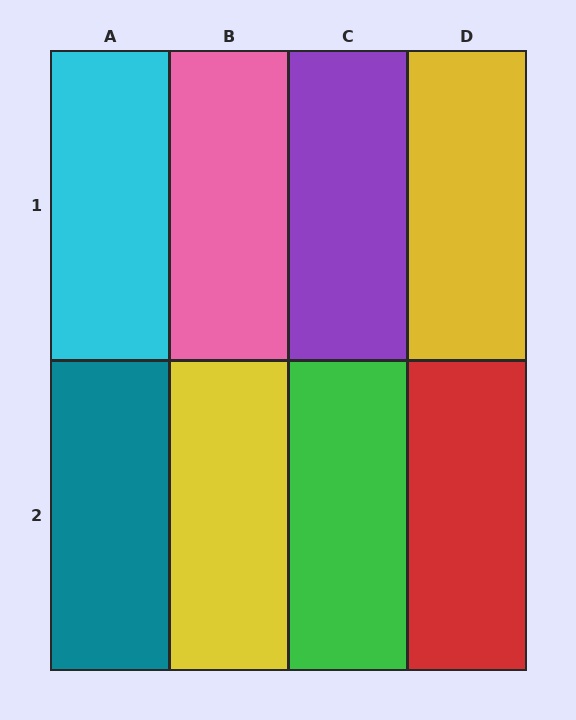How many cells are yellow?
2 cells are yellow.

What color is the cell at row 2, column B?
Yellow.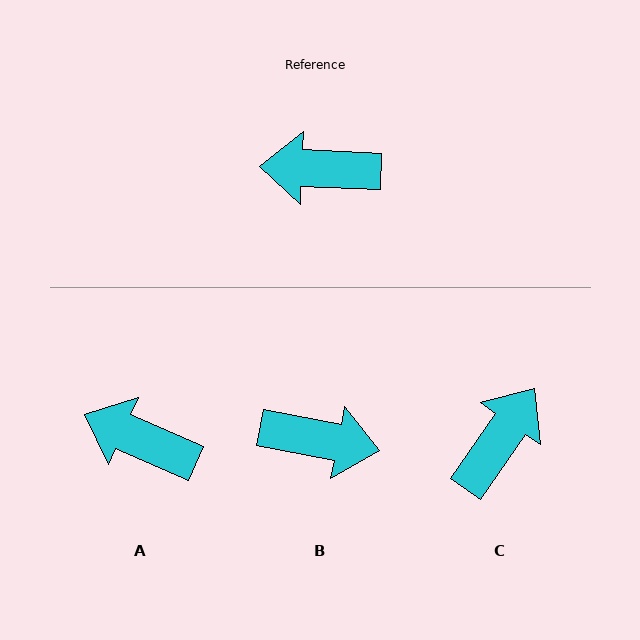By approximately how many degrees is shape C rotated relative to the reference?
Approximately 122 degrees clockwise.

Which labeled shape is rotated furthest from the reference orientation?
B, about 171 degrees away.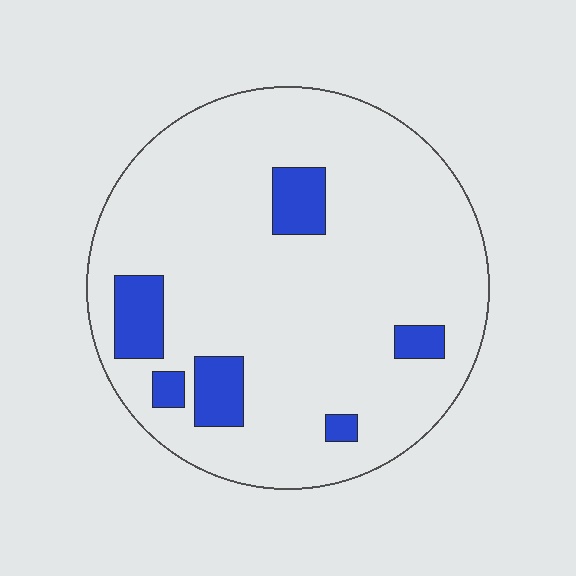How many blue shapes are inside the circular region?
6.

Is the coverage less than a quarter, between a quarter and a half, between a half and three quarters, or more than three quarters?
Less than a quarter.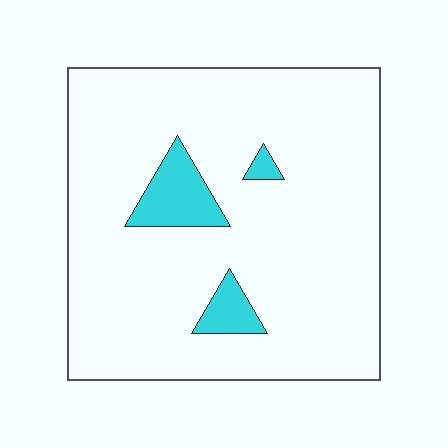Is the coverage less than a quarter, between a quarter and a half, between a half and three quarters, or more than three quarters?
Less than a quarter.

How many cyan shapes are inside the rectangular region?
3.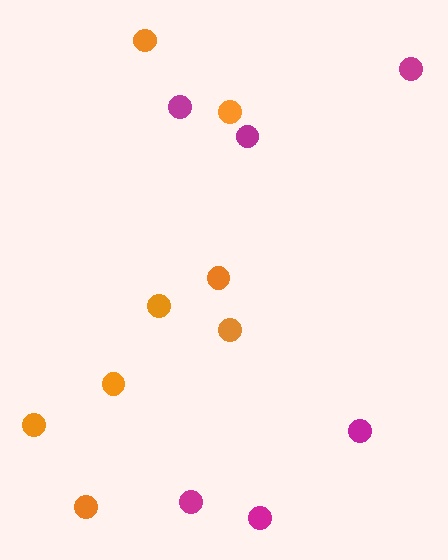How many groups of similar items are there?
There are 2 groups: one group of orange circles (8) and one group of magenta circles (6).